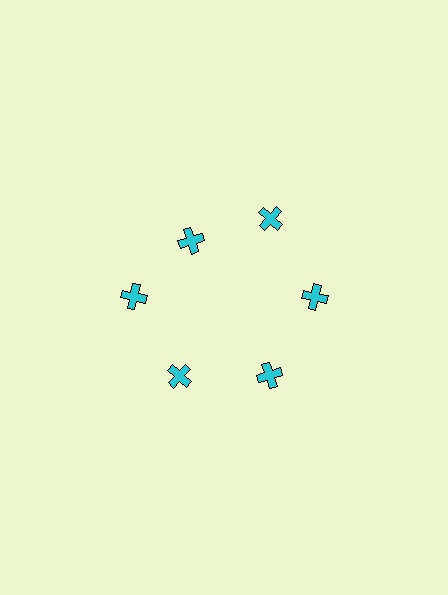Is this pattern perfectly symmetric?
No. The 6 cyan crosses are arranged in a ring, but one element near the 11 o'clock position is pulled inward toward the center, breaking the 6-fold rotational symmetry.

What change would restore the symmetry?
The symmetry would be restored by moving it outward, back onto the ring so that all 6 crosses sit at equal angles and equal distance from the center.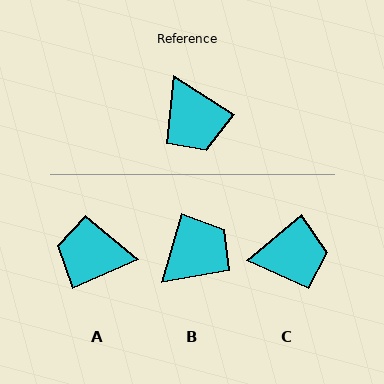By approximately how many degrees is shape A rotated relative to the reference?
Approximately 124 degrees clockwise.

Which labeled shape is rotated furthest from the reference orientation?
A, about 124 degrees away.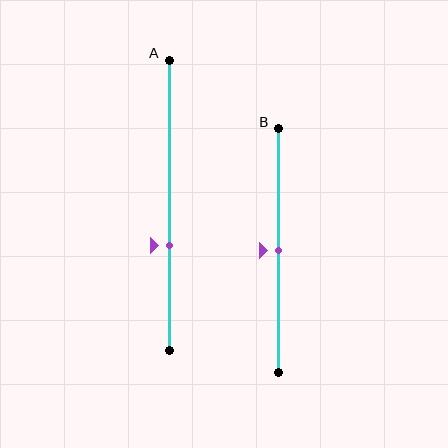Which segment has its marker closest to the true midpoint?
Segment B has its marker closest to the true midpoint.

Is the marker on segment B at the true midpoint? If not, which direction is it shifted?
Yes, the marker on segment B is at the true midpoint.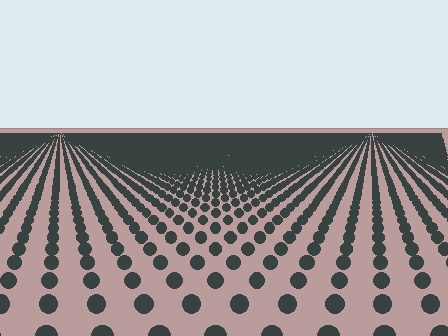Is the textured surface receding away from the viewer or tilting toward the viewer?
The surface is receding away from the viewer. Texture elements get smaller and denser toward the top.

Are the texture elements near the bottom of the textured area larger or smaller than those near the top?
Larger. Near the bottom, elements are closer to the viewer and appear at a bigger on-screen size.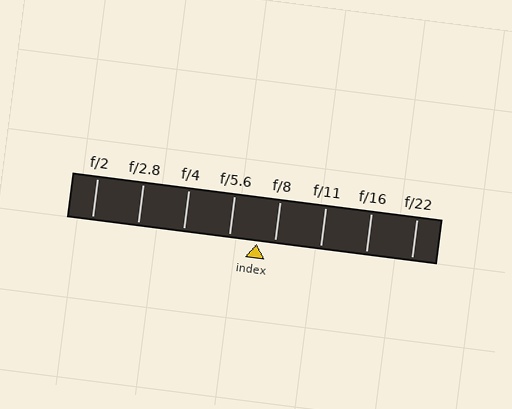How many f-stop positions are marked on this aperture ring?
There are 8 f-stop positions marked.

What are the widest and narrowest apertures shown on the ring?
The widest aperture shown is f/2 and the narrowest is f/22.